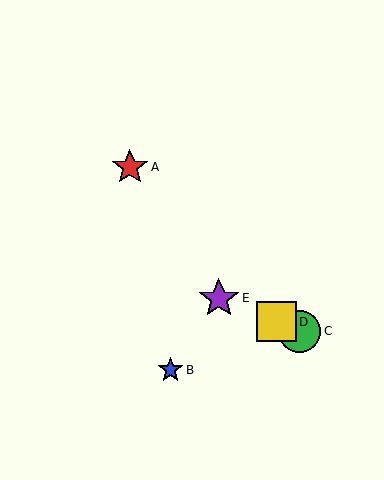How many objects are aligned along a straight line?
3 objects (C, D, E) are aligned along a straight line.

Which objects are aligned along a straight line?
Objects C, D, E are aligned along a straight line.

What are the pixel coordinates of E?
Object E is at (219, 298).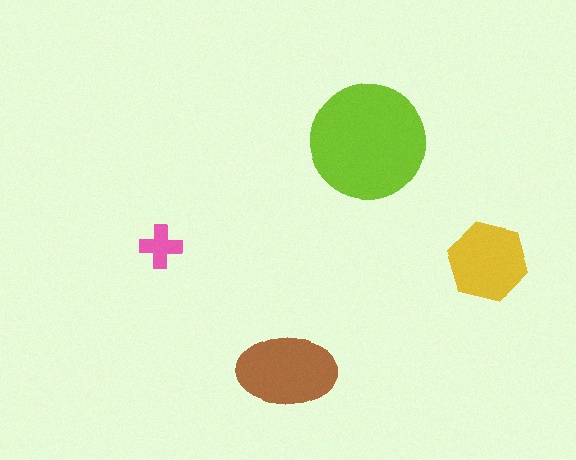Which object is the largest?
The lime circle.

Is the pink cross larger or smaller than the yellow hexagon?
Smaller.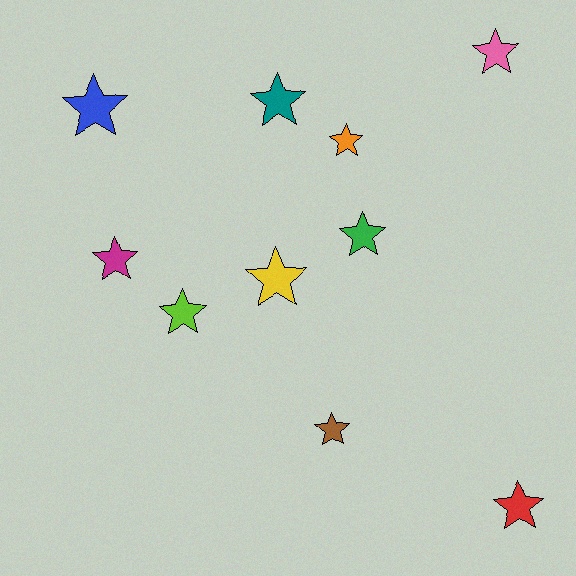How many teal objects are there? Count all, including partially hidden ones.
There is 1 teal object.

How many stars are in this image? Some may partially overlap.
There are 10 stars.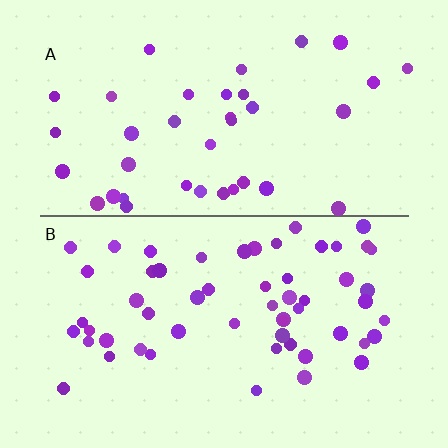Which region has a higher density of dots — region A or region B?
B (the bottom).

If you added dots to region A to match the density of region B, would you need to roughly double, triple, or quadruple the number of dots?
Approximately double.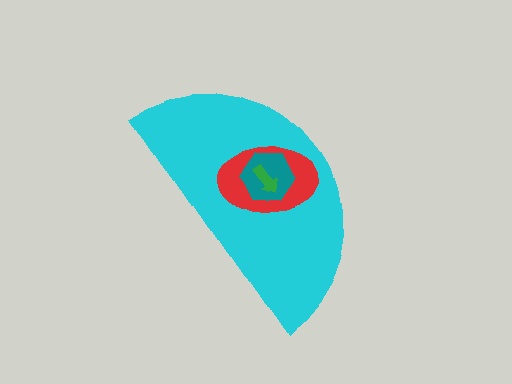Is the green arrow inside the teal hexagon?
Yes.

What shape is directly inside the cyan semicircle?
The red ellipse.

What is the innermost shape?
The green arrow.